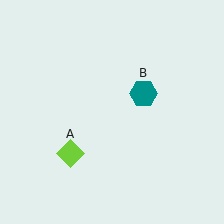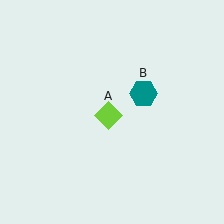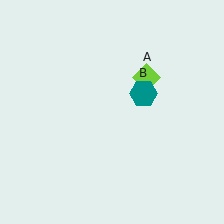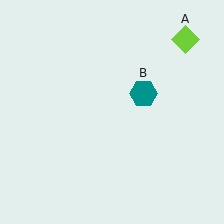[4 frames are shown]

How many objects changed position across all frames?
1 object changed position: lime diamond (object A).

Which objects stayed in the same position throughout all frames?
Teal hexagon (object B) remained stationary.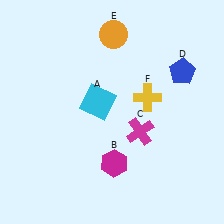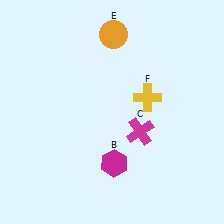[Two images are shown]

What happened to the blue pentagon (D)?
The blue pentagon (D) was removed in Image 2. It was in the top-right area of Image 1.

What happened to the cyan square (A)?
The cyan square (A) was removed in Image 2. It was in the top-left area of Image 1.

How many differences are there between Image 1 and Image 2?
There are 2 differences between the two images.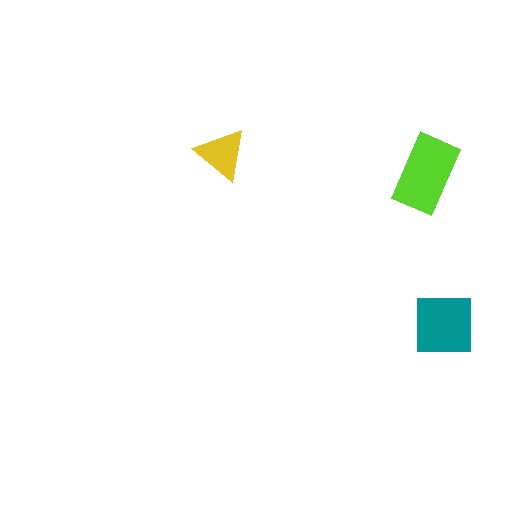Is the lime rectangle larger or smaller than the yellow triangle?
Larger.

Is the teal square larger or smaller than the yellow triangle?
Larger.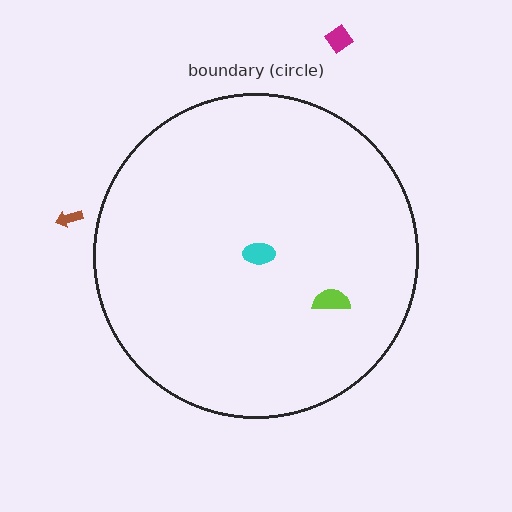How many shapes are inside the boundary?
2 inside, 2 outside.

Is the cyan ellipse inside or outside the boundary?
Inside.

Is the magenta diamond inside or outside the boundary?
Outside.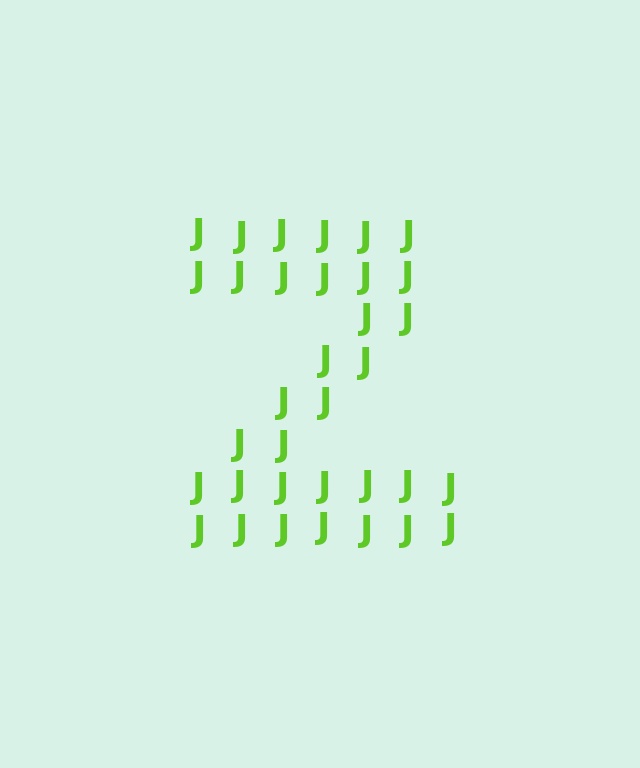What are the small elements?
The small elements are letter J's.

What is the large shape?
The large shape is the letter Z.